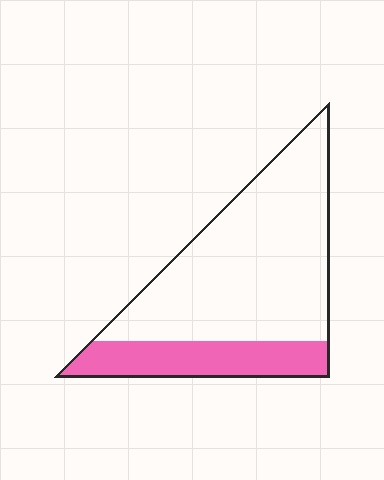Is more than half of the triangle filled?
No.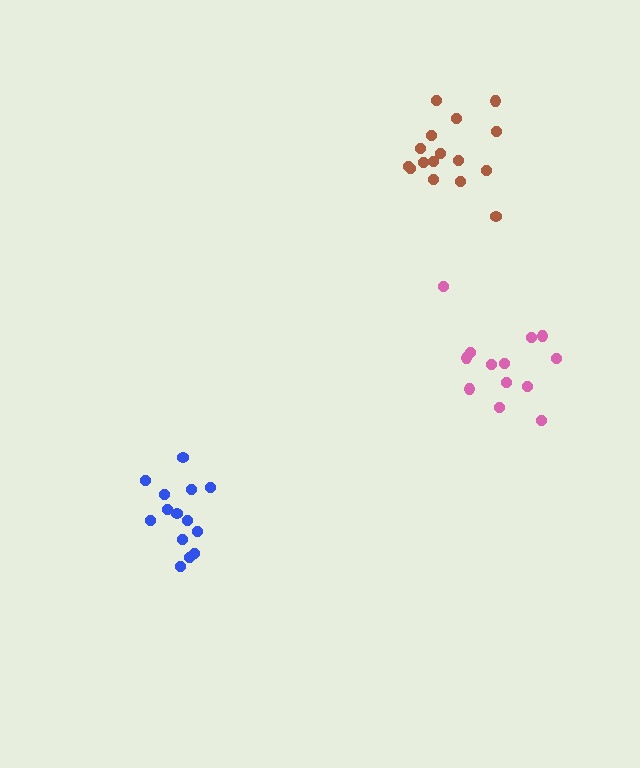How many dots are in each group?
Group 1: 14 dots, Group 2: 16 dots, Group 3: 13 dots (43 total).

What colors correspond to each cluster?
The clusters are colored: blue, brown, pink.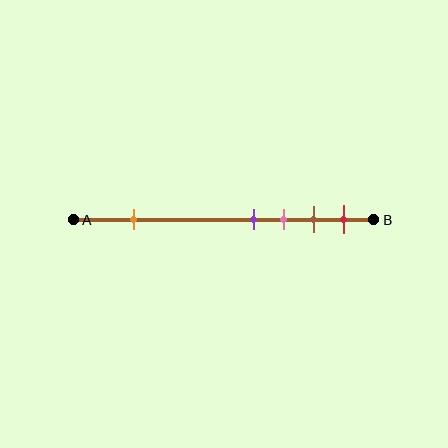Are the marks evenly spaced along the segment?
No, the marks are not evenly spaced.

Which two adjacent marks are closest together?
The purple and pink marks are the closest adjacent pair.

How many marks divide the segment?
There are 5 marks dividing the segment.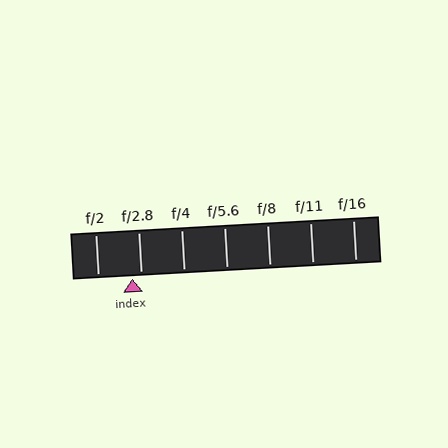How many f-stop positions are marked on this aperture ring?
There are 7 f-stop positions marked.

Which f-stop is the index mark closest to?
The index mark is closest to f/2.8.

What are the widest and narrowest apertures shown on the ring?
The widest aperture shown is f/2 and the narrowest is f/16.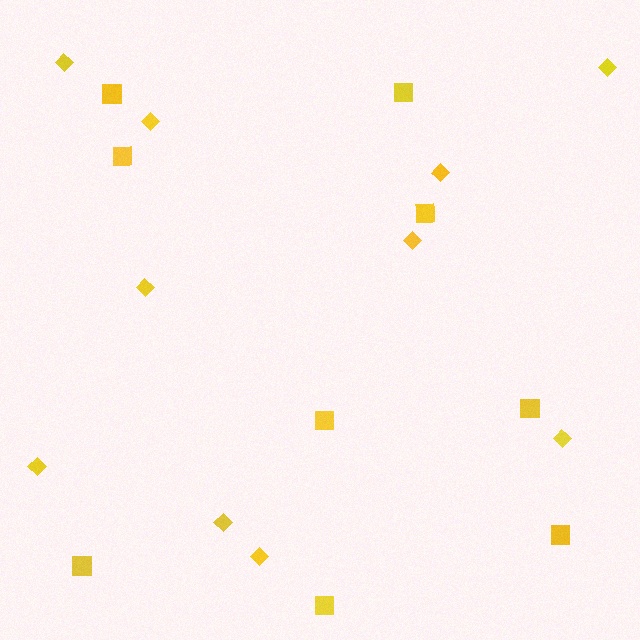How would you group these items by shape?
There are 2 groups: one group of diamonds (10) and one group of squares (9).